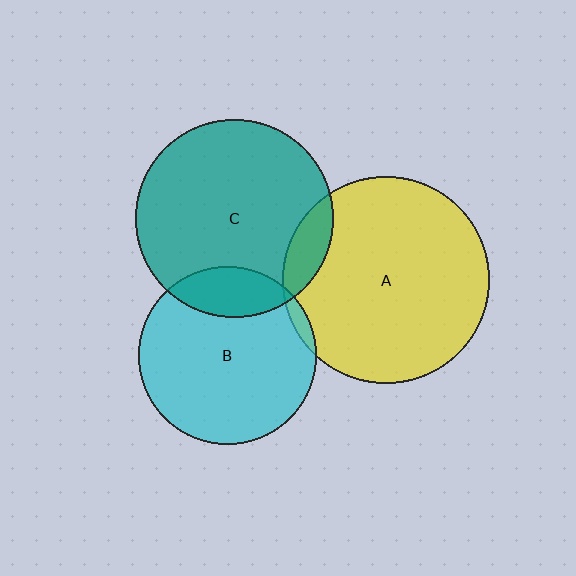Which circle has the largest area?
Circle A (yellow).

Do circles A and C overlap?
Yes.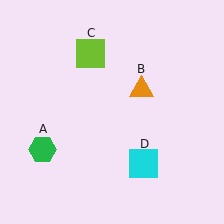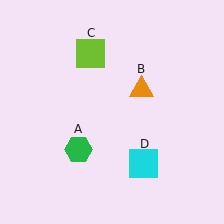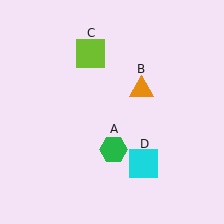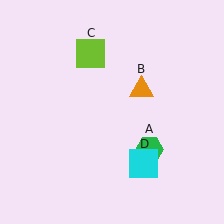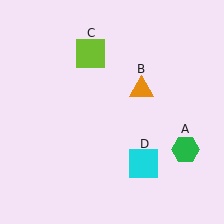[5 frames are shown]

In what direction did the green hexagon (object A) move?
The green hexagon (object A) moved right.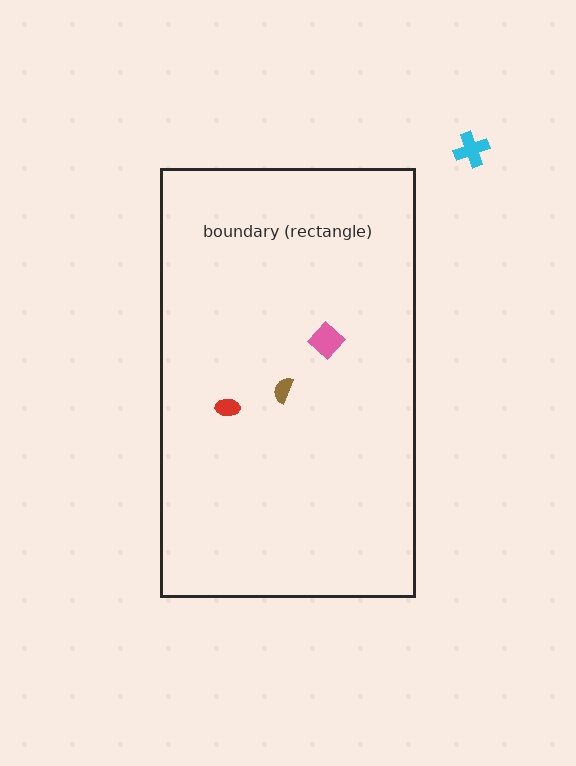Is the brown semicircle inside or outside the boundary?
Inside.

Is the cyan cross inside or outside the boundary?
Outside.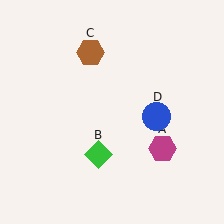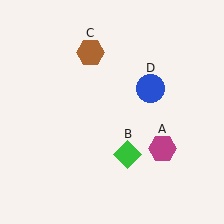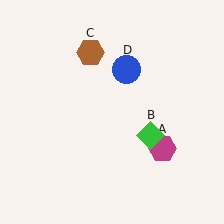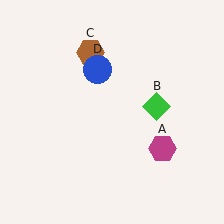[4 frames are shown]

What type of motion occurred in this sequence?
The green diamond (object B), blue circle (object D) rotated counterclockwise around the center of the scene.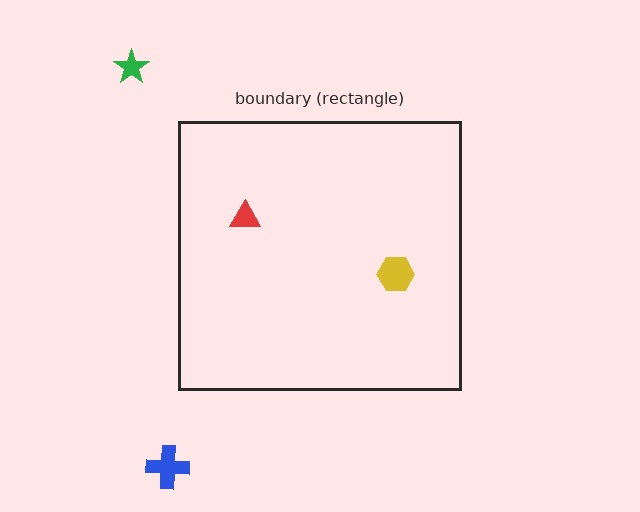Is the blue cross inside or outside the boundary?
Outside.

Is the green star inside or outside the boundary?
Outside.